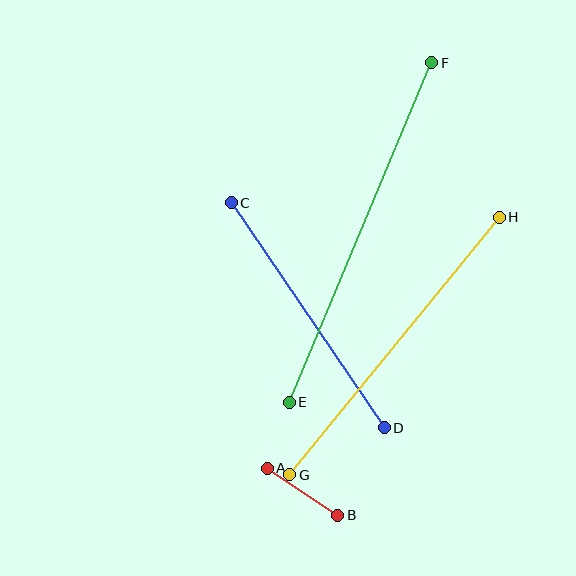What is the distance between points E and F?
The distance is approximately 368 pixels.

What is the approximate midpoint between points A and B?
The midpoint is at approximately (302, 492) pixels.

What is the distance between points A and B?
The distance is approximately 85 pixels.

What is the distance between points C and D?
The distance is approximately 272 pixels.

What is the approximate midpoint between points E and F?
The midpoint is at approximately (360, 233) pixels.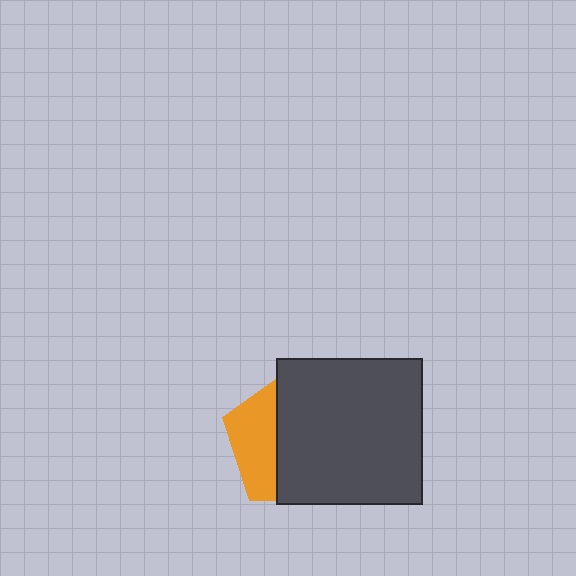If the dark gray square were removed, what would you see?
You would see the complete orange pentagon.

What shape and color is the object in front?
The object in front is a dark gray square.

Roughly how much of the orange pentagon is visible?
A small part of it is visible (roughly 33%).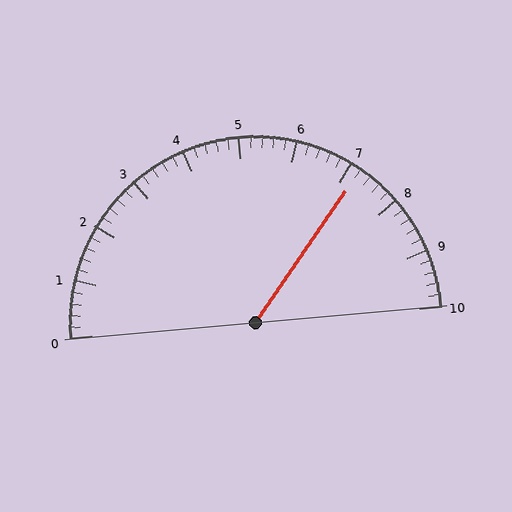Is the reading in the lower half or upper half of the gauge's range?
The reading is in the upper half of the range (0 to 10).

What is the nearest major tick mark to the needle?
The nearest major tick mark is 7.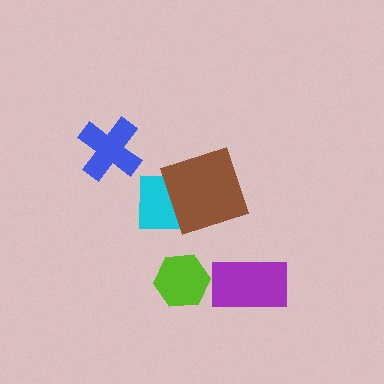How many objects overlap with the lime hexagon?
0 objects overlap with the lime hexagon.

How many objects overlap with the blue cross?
0 objects overlap with the blue cross.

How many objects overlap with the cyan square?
1 object overlaps with the cyan square.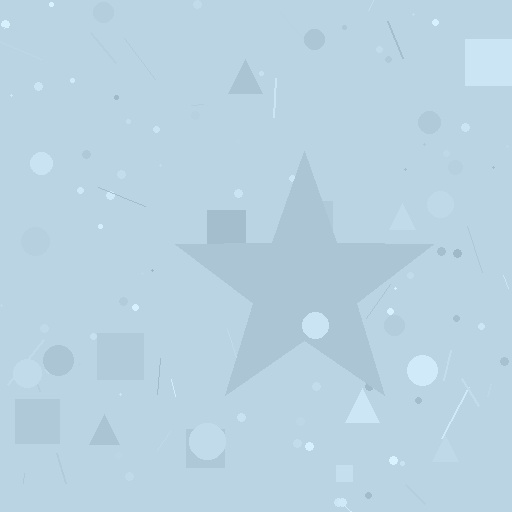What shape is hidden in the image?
A star is hidden in the image.